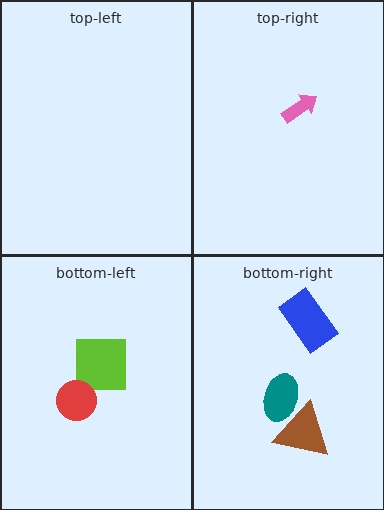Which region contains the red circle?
The bottom-left region.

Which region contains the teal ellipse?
The bottom-right region.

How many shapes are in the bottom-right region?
3.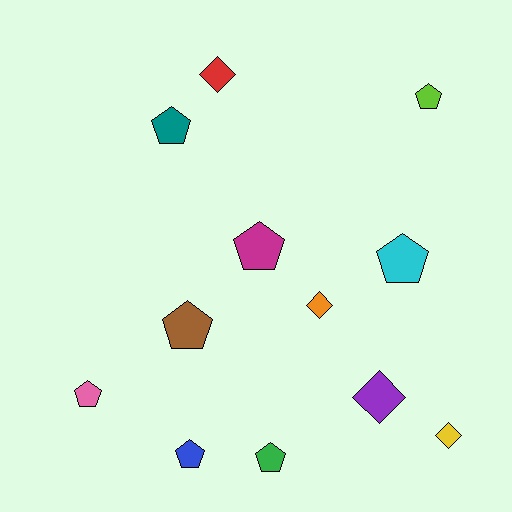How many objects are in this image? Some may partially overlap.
There are 12 objects.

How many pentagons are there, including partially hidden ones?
There are 8 pentagons.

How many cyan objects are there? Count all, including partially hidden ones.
There is 1 cyan object.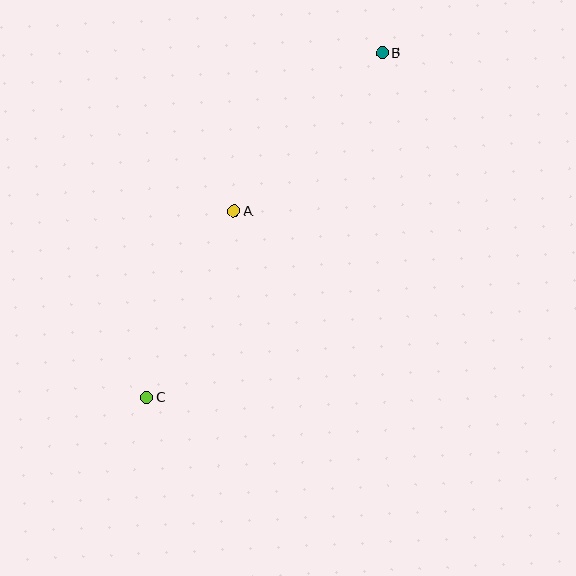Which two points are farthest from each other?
Points B and C are farthest from each other.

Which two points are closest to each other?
Points A and C are closest to each other.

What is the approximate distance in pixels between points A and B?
The distance between A and B is approximately 217 pixels.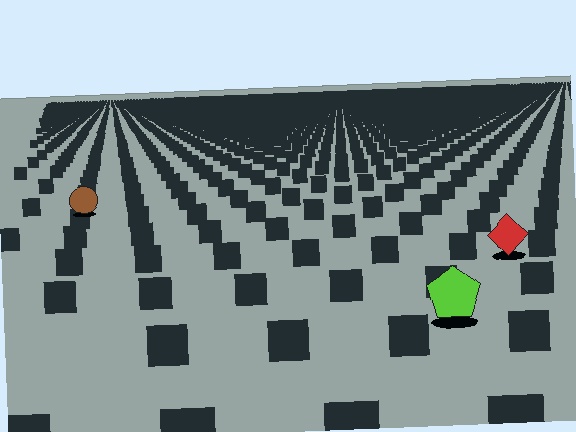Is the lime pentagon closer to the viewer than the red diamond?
Yes. The lime pentagon is closer — you can tell from the texture gradient: the ground texture is coarser near it.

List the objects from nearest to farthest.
From nearest to farthest: the lime pentagon, the red diamond, the brown circle.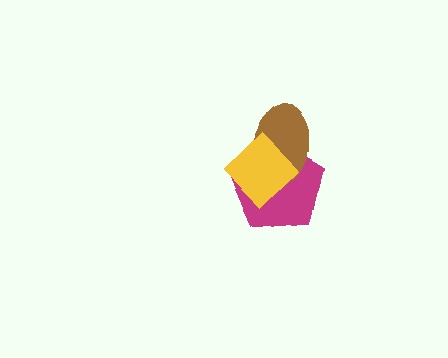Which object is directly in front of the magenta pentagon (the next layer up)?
The brown ellipse is directly in front of the magenta pentagon.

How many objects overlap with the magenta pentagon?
2 objects overlap with the magenta pentagon.